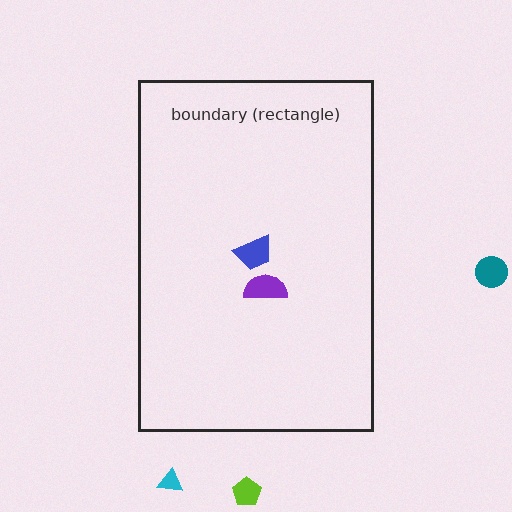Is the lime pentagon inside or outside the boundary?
Outside.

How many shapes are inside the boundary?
2 inside, 3 outside.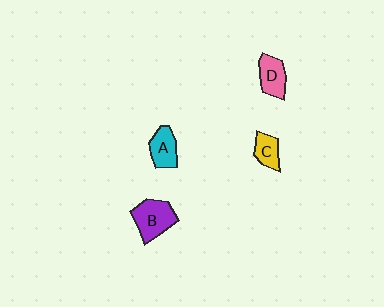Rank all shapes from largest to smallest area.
From largest to smallest: B (purple), D (pink), A (cyan), C (yellow).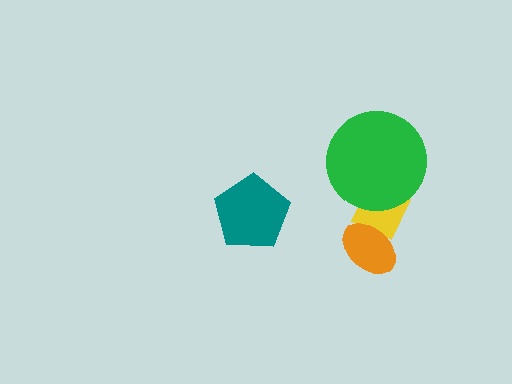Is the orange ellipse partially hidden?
No, no other shape covers it.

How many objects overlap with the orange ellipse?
1 object overlaps with the orange ellipse.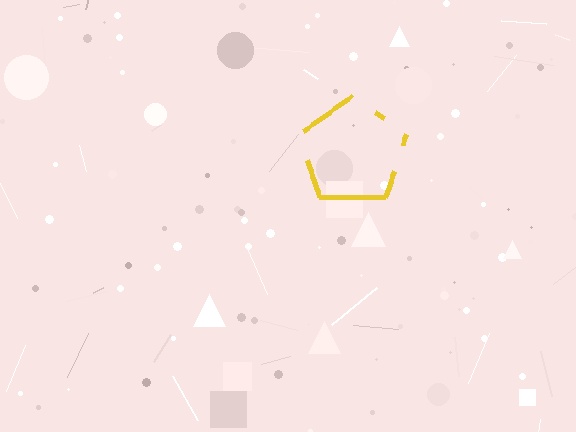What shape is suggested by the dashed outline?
The dashed outline suggests a pentagon.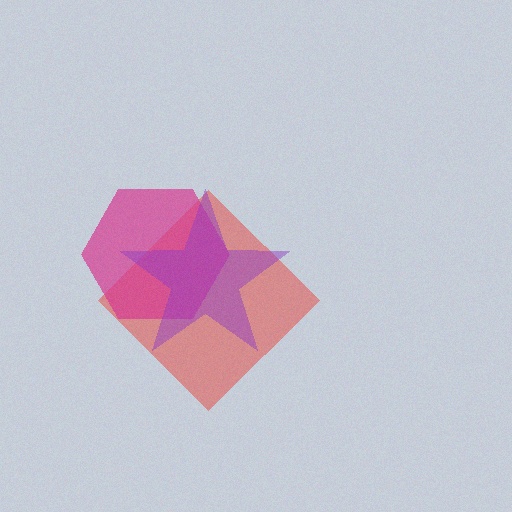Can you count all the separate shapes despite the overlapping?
Yes, there are 3 separate shapes.